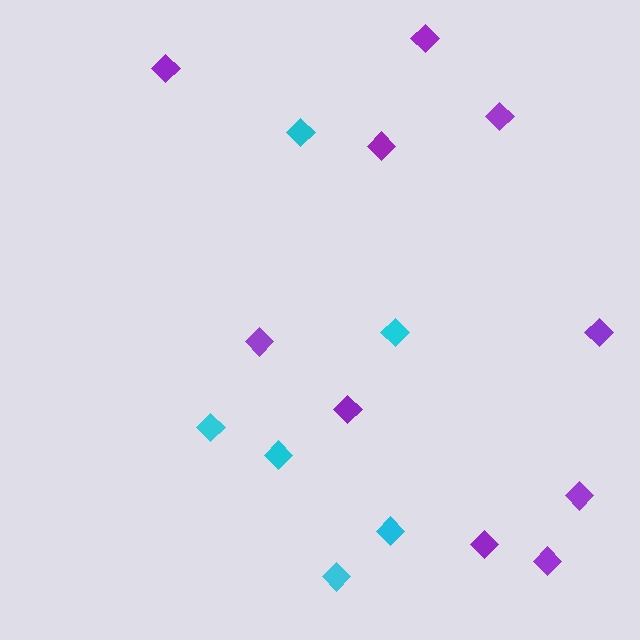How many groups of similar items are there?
There are 2 groups: one group of cyan diamonds (6) and one group of purple diamonds (10).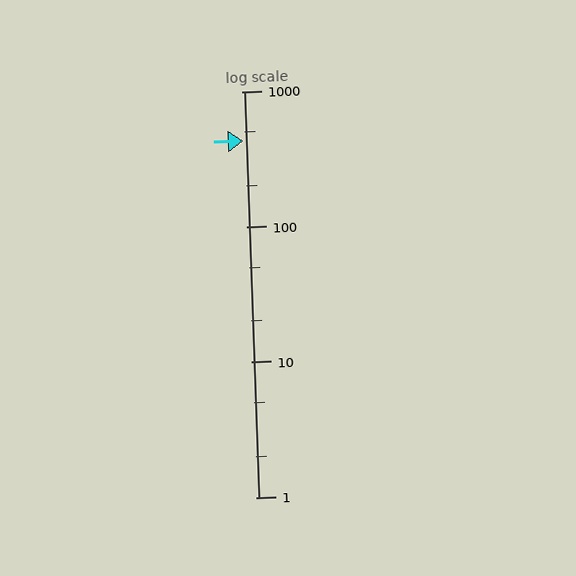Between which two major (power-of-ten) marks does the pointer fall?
The pointer is between 100 and 1000.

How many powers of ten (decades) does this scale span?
The scale spans 3 decades, from 1 to 1000.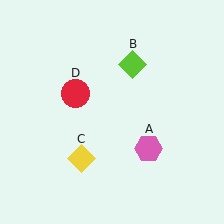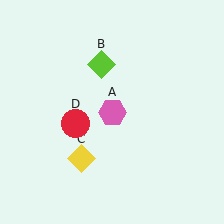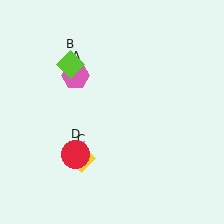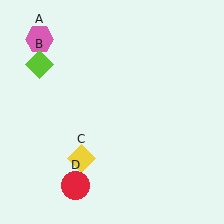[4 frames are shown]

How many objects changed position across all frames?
3 objects changed position: pink hexagon (object A), lime diamond (object B), red circle (object D).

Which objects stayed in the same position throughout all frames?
Yellow diamond (object C) remained stationary.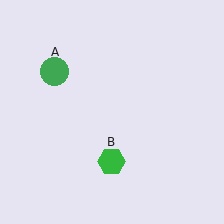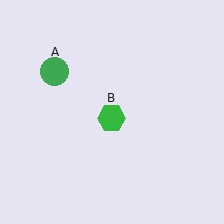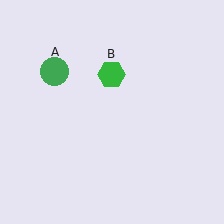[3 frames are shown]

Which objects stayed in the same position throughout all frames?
Green circle (object A) remained stationary.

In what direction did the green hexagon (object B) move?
The green hexagon (object B) moved up.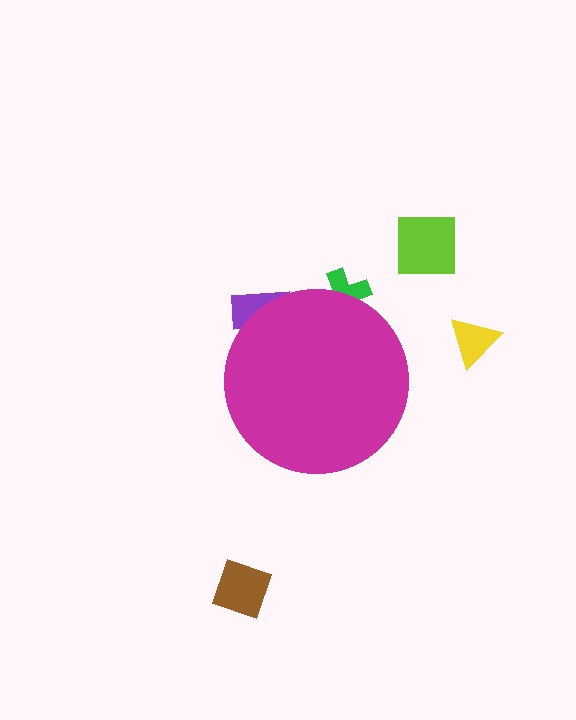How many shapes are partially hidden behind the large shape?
2 shapes are partially hidden.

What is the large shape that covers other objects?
A magenta circle.